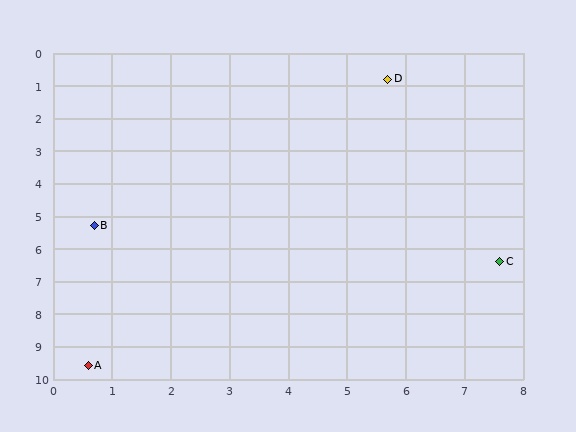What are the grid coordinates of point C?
Point C is at approximately (7.6, 6.4).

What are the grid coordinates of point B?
Point B is at approximately (0.7, 5.3).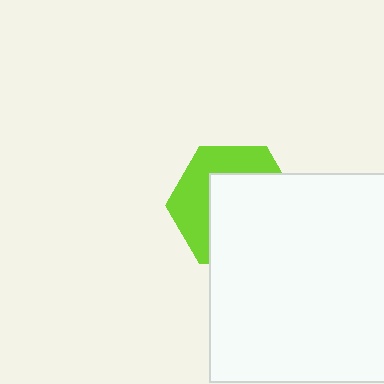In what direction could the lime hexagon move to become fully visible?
The lime hexagon could move toward the upper-left. That would shift it out from behind the white square entirely.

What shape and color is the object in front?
The object in front is a white square.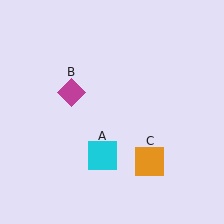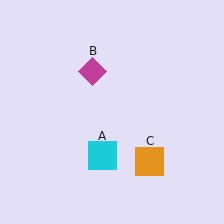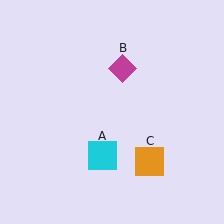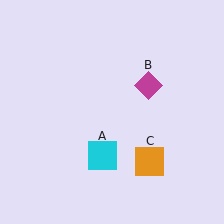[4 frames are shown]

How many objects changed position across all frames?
1 object changed position: magenta diamond (object B).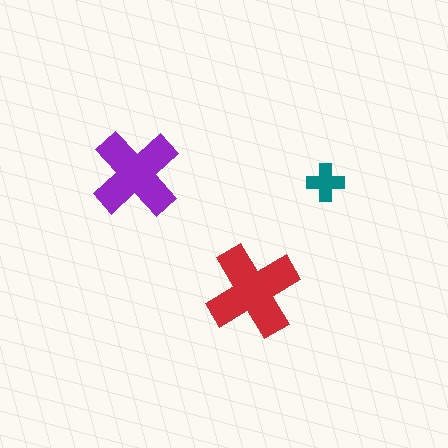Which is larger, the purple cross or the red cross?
The red one.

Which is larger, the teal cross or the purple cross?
The purple one.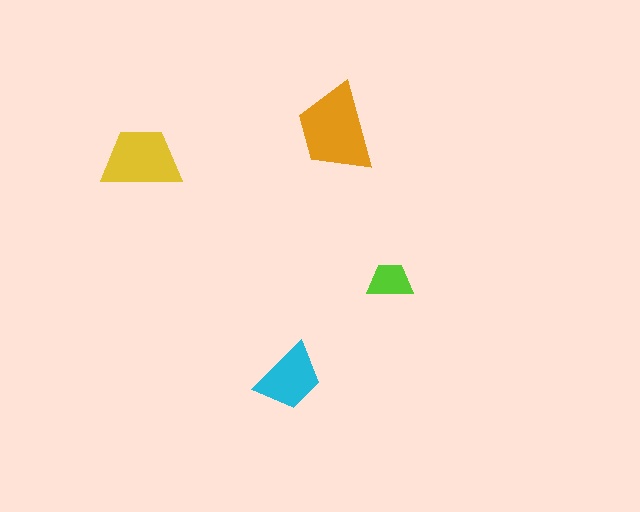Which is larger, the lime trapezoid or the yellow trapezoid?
The yellow one.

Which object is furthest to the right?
The lime trapezoid is rightmost.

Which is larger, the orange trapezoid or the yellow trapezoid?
The orange one.